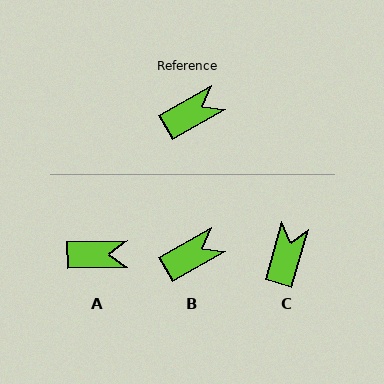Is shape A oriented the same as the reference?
No, it is off by about 28 degrees.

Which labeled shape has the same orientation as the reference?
B.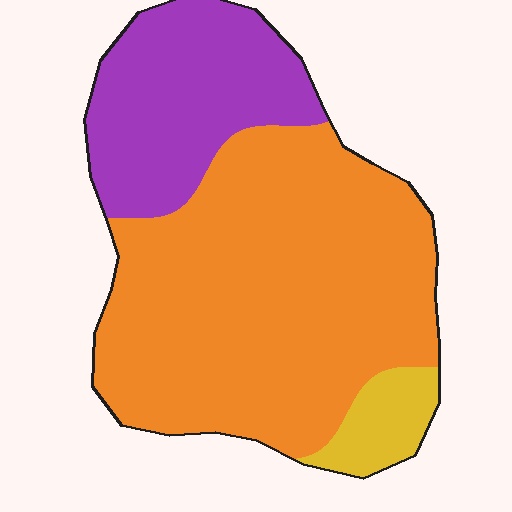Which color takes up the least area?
Yellow, at roughly 5%.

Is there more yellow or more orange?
Orange.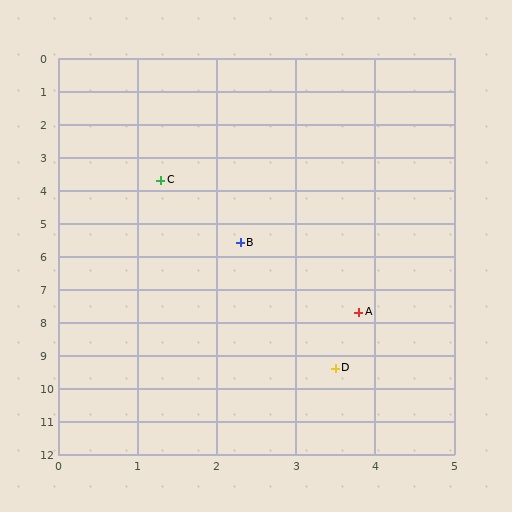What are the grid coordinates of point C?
Point C is at approximately (1.3, 3.7).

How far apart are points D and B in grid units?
Points D and B are about 4.0 grid units apart.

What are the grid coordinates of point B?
Point B is at approximately (2.3, 5.6).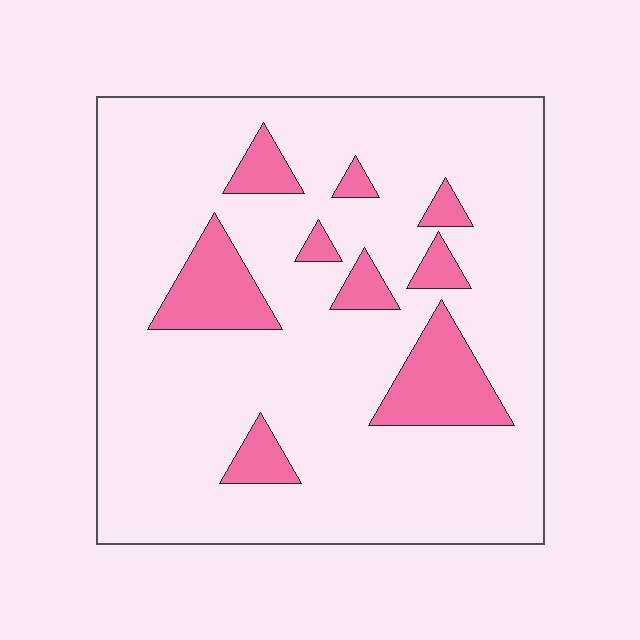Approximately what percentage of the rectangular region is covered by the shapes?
Approximately 15%.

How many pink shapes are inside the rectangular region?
9.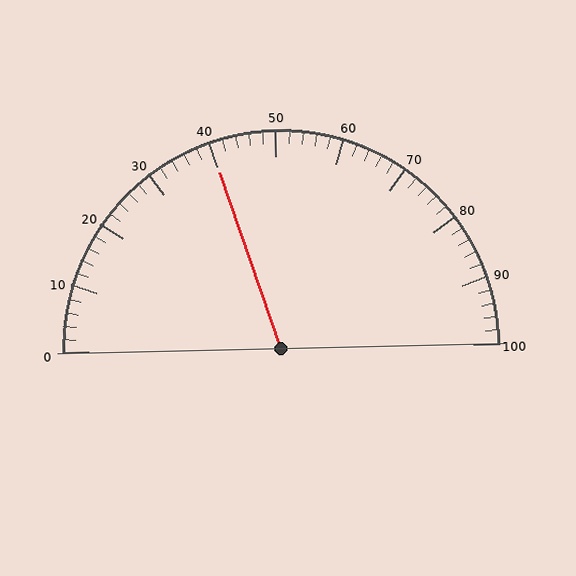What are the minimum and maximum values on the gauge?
The gauge ranges from 0 to 100.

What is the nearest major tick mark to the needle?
The nearest major tick mark is 40.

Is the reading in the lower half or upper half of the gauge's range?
The reading is in the lower half of the range (0 to 100).